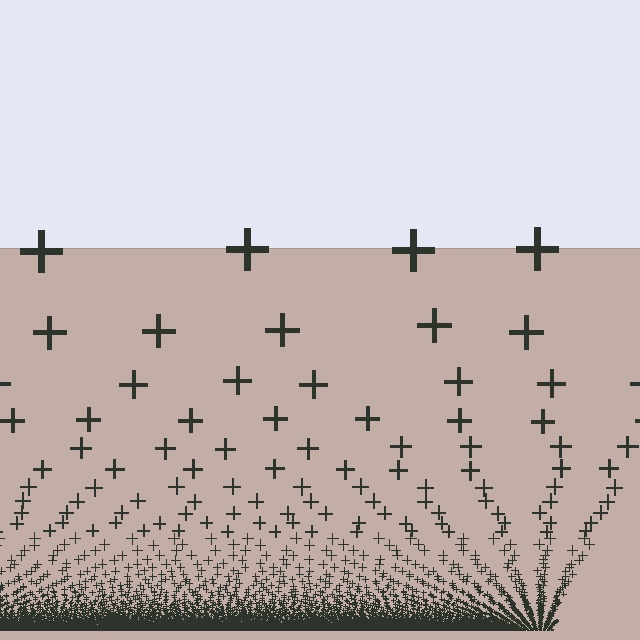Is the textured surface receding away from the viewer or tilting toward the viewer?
The surface appears to tilt toward the viewer. Texture elements get larger and sparser toward the top.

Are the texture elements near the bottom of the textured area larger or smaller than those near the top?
Smaller. The gradient is inverted — elements near the bottom are smaller and denser.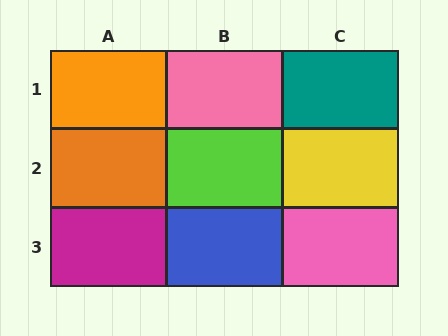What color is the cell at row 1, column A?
Orange.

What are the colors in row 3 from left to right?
Magenta, blue, pink.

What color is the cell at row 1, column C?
Teal.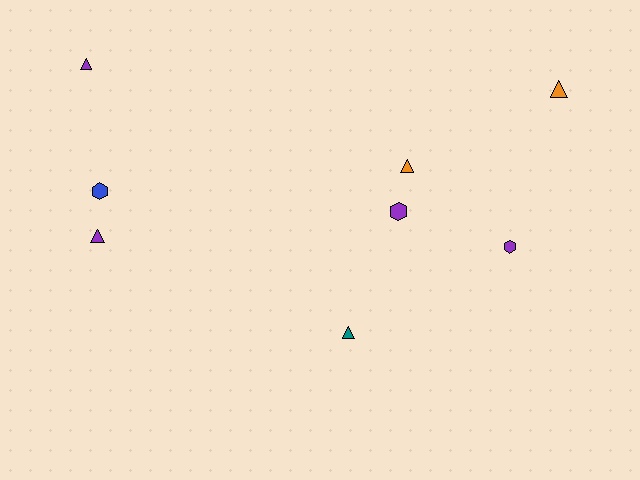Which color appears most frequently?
Purple, with 4 objects.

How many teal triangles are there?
There is 1 teal triangle.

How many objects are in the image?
There are 8 objects.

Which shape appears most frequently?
Triangle, with 5 objects.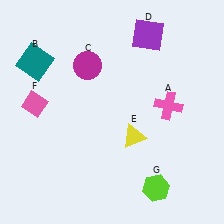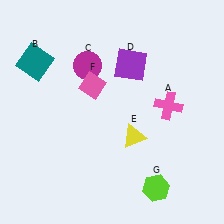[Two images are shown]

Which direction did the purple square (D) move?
The purple square (D) moved down.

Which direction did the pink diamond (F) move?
The pink diamond (F) moved right.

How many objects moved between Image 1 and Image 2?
2 objects moved between the two images.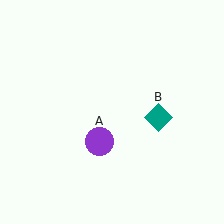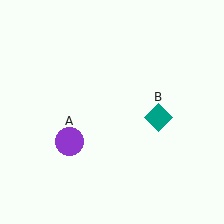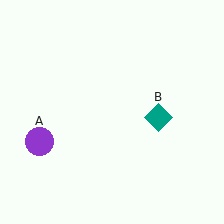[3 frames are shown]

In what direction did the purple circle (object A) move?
The purple circle (object A) moved left.